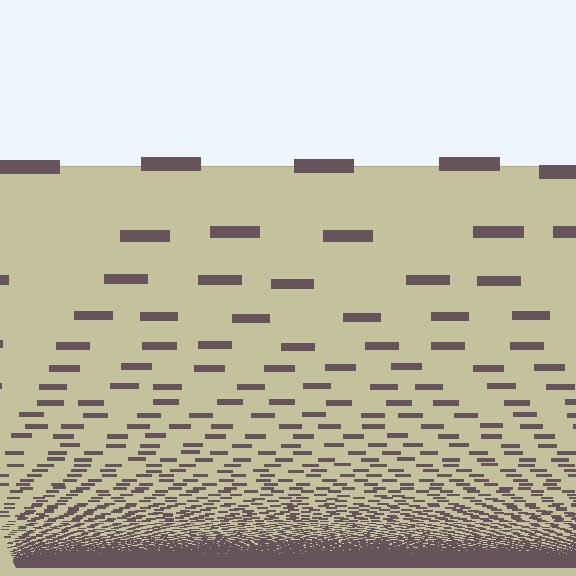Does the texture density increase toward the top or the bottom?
Density increases toward the bottom.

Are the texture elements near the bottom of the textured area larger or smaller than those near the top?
Smaller. The gradient is inverted — elements near the bottom are smaller and denser.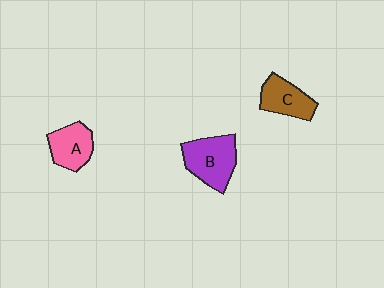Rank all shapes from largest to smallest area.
From largest to smallest: B (purple), C (brown), A (pink).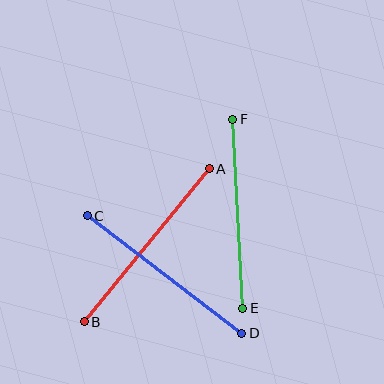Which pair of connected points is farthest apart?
Points A and B are farthest apart.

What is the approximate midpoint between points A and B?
The midpoint is at approximately (147, 245) pixels.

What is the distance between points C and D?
The distance is approximately 194 pixels.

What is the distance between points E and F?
The distance is approximately 190 pixels.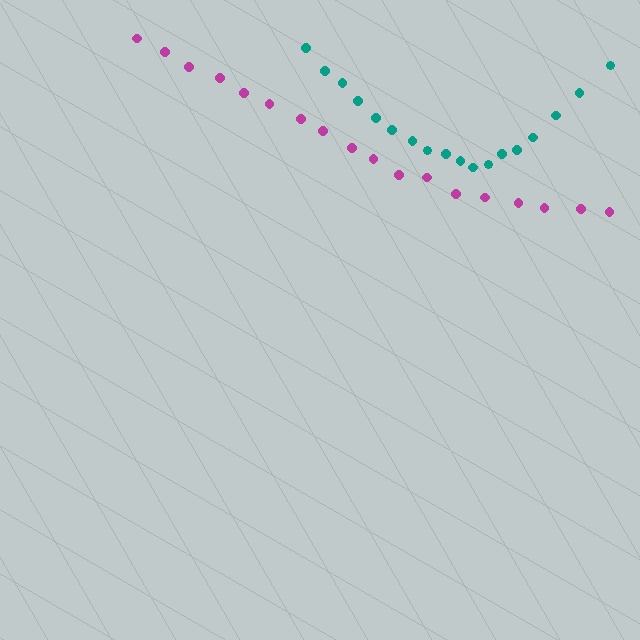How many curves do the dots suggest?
There are 2 distinct paths.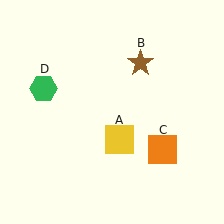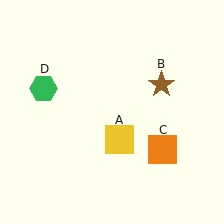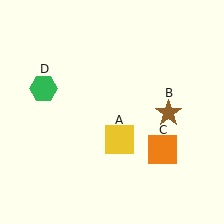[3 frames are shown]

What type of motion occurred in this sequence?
The brown star (object B) rotated clockwise around the center of the scene.